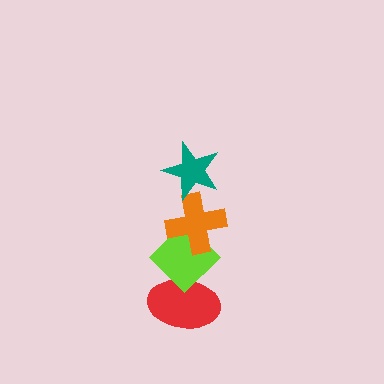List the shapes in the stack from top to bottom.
From top to bottom: the teal star, the orange cross, the lime diamond, the red ellipse.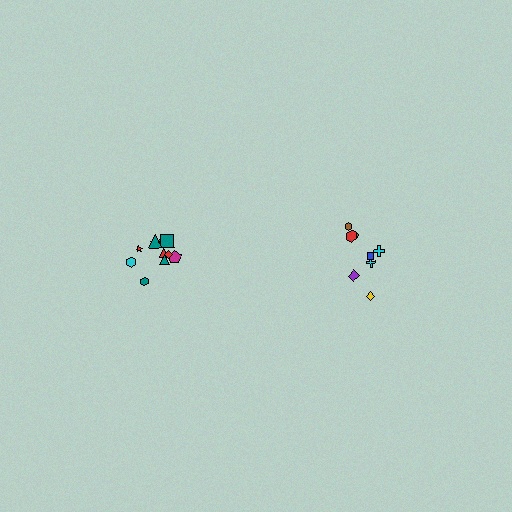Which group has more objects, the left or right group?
The left group.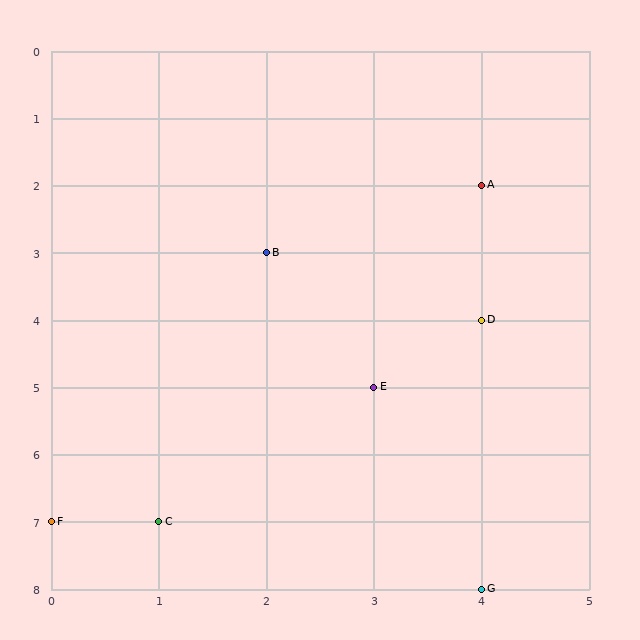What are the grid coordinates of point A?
Point A is at grid coordinates (4, 2).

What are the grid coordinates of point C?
Point C is at grid coordinates (1, 7).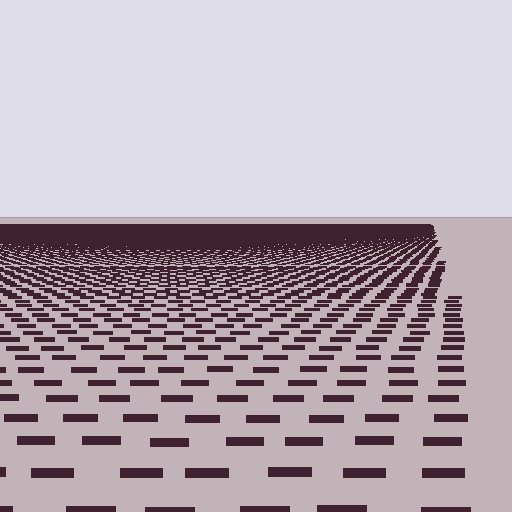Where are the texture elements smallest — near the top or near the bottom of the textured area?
Near the top.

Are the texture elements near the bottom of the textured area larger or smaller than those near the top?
Larger. Near the bottom, elements are closer to the viewer and appear at a bigger on-screen size.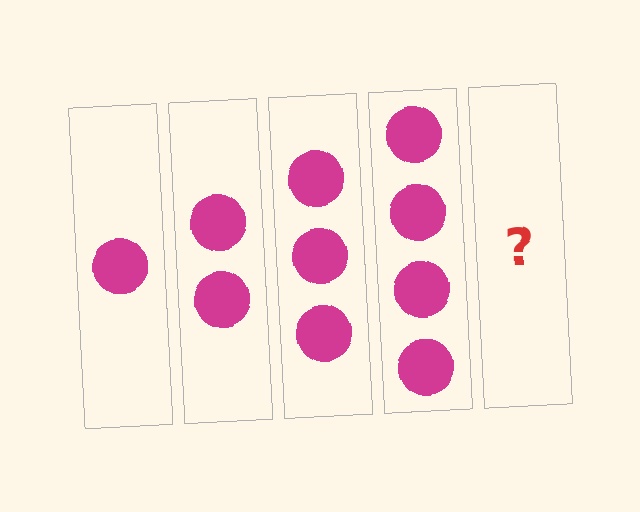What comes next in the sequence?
The next element should be 5 circles.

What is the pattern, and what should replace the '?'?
The pattern is that each step adds one more circle. The '?' should be 5 circles.